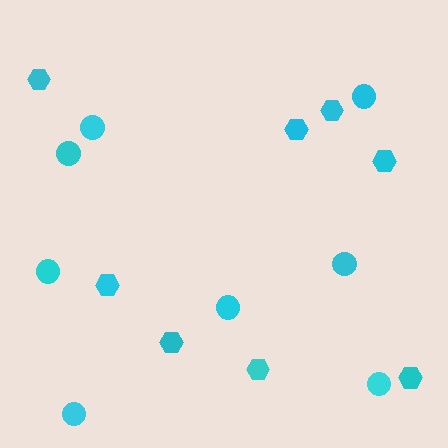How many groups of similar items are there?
There are 2 groups: one group of circles (8) and one group of hexagons (8).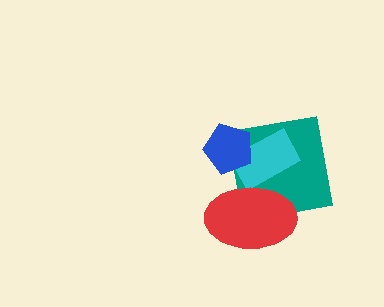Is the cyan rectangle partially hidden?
Yes, it is partially covered by another shape.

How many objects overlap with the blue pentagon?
2 objects overlap with the blue pentagon.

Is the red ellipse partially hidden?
No, no other shape covers it.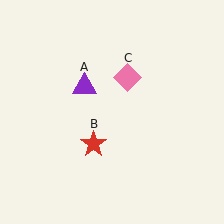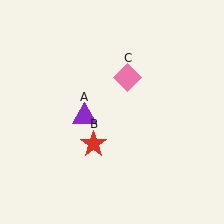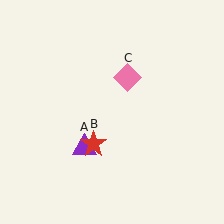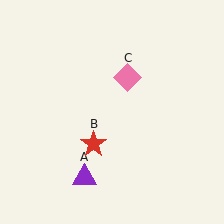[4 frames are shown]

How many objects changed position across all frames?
1 object changed position: purple triangle (object A).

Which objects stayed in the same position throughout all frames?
Red star (object B) and pink diamond (object C) remained stationary.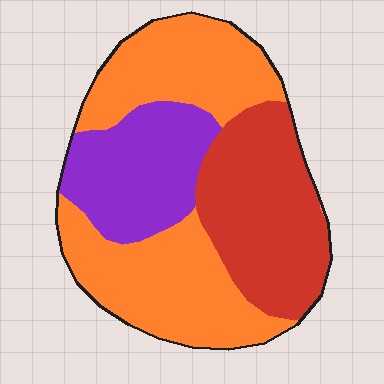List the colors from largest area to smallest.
From largest to smallest: orange, red, purple.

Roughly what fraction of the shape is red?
Red takes up about one third (1/3) of the shape.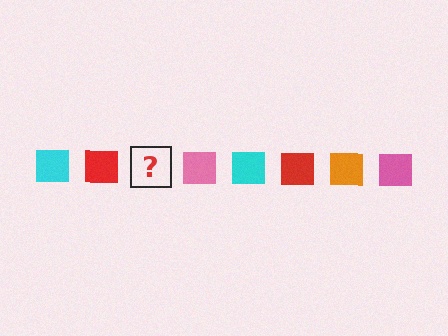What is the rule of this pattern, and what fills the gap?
The rule is that the pattern cycles through cyan, red, orange, pink squares. The gap should be filled with an orange square.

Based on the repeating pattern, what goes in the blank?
The blank should be an orange square.